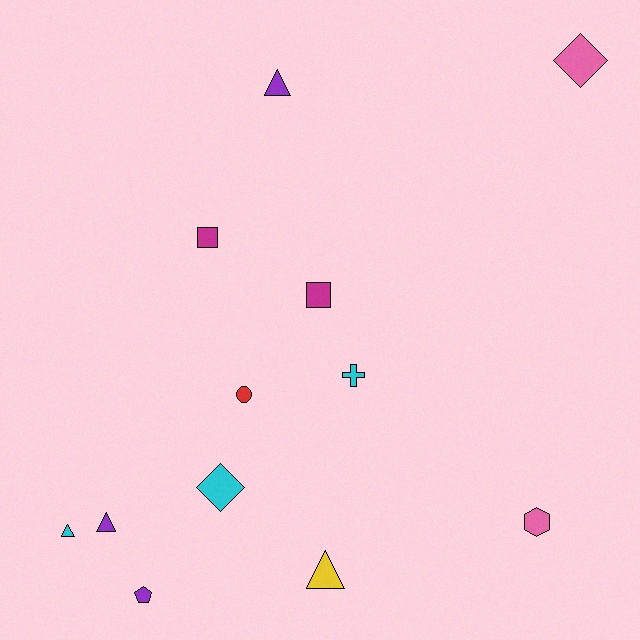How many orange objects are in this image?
There are no orange objects.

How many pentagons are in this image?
There is 1 pentagon.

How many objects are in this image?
There are 12 objects.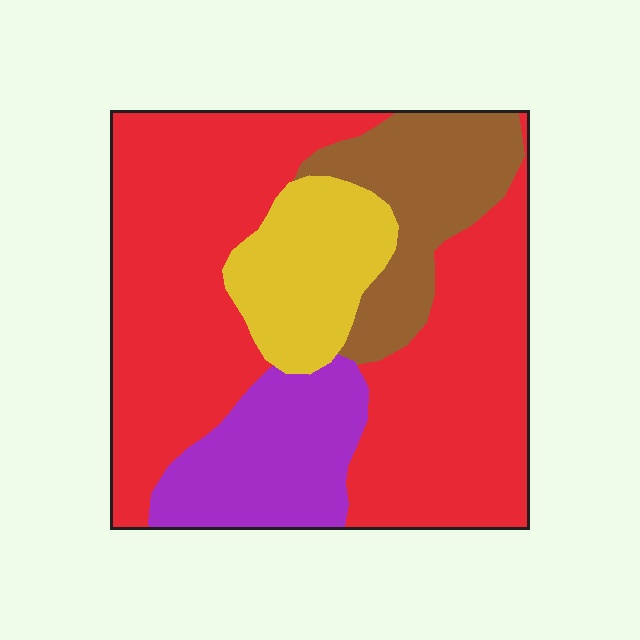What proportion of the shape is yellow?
Yellow covers about 15% of the shape.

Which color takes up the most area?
Red, at roughly 55%.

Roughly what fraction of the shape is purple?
Purple takes up less than a quarter of the shape.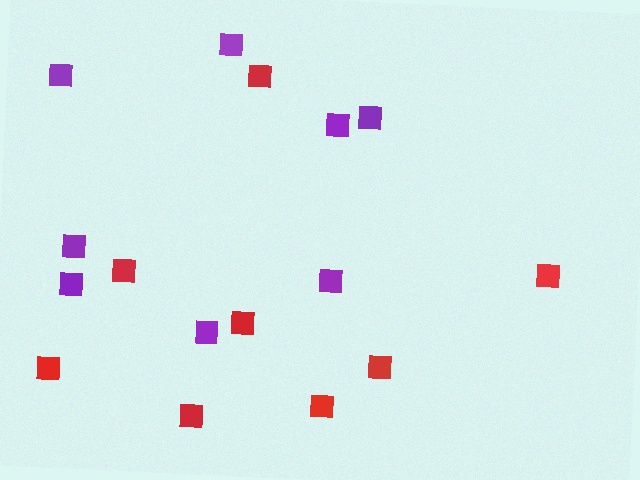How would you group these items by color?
There are 2 groups: one group of red squares (8) and one group of purple squares (8).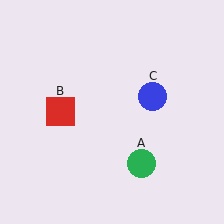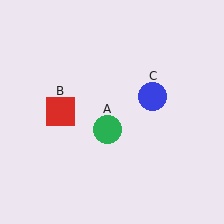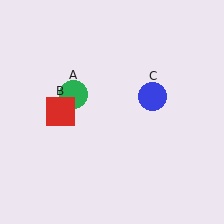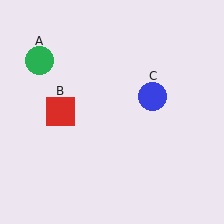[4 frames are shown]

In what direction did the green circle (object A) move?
The green circle (object A) moved up and to the left.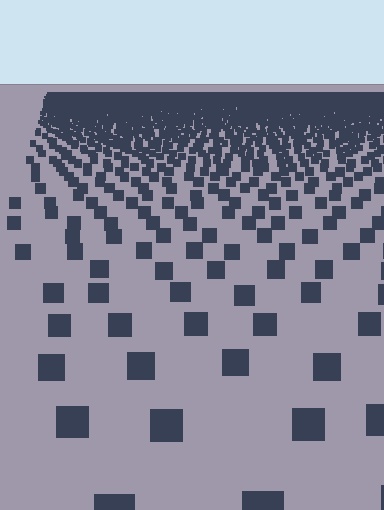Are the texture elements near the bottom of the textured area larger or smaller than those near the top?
Larger. Near the bottom, elements are closer to the viewer and appear at a bigger on-screen size.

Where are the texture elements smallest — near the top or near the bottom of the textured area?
Near the top.